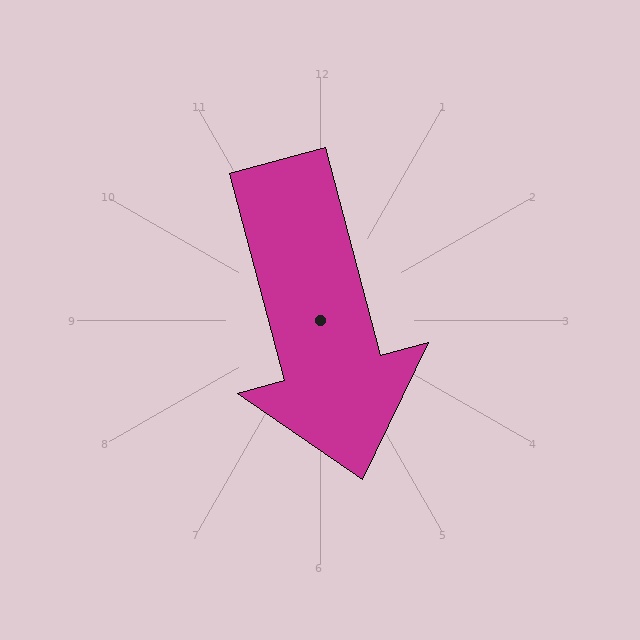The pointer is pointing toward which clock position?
Roughly 6 o'clock.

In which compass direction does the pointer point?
South.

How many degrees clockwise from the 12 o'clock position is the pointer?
Approximately 165 degrees.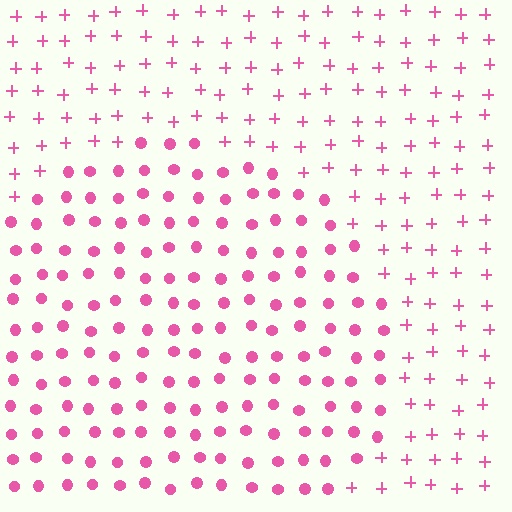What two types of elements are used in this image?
The image uses circles inside the circle region and plus signs outside it.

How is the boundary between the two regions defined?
The boundary is defined by a change in element shape: circles inside vs. plus signs outside. All elements share the same color and spacing.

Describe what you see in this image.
The image is filled with small pink elements arranged in a uniform grid. A circle-shaped region contains circles, while the surrounding area contains plus signs. The boundary is defined purely by the change in element shape.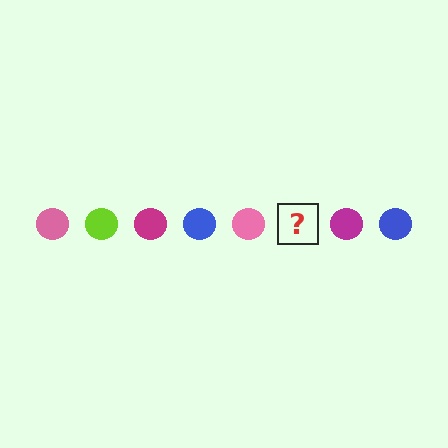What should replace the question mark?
The question mark should be replaced with a lime circle.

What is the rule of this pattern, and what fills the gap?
The rule is that the pattern cycles through pink, lime, magenta, blue circles. The gap should be filled with a lime circle.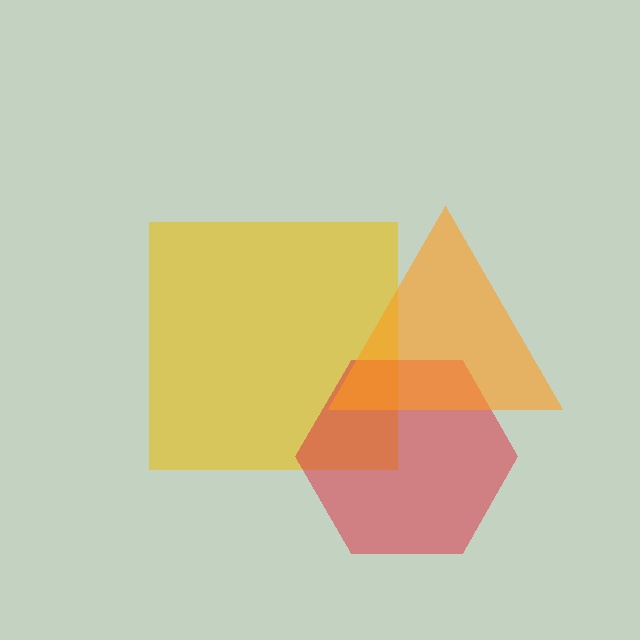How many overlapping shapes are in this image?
There are 3 overlapping shapes in the image.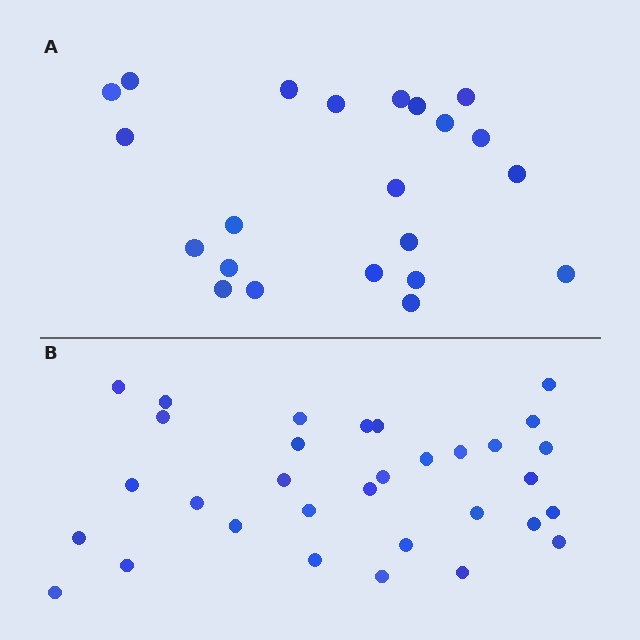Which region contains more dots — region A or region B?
Region B (the bottom region) has more dots.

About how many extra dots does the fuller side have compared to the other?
Region B has roughly 10 or so more dots than region A.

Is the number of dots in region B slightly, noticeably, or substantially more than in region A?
Region B has substantially more. The ratio is roughly 1.5 to 1.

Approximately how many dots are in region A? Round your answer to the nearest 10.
About 20 dots. (The exact count is 22, which rounds to 20.)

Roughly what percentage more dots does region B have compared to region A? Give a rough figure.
About 45% more.